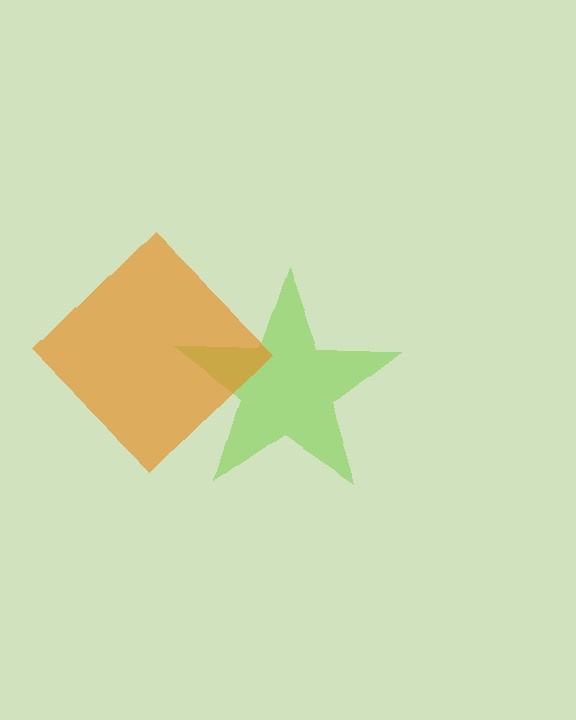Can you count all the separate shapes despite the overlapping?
Yes, there are 2 separate shapes.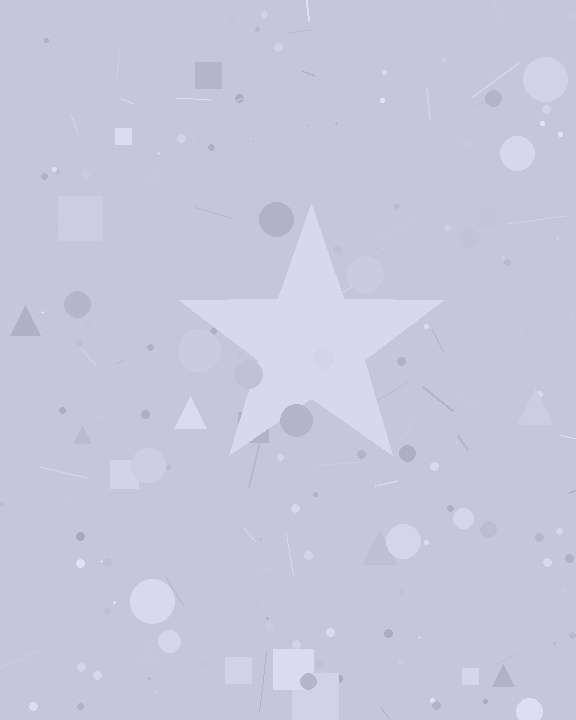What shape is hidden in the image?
A star is hidden in the image.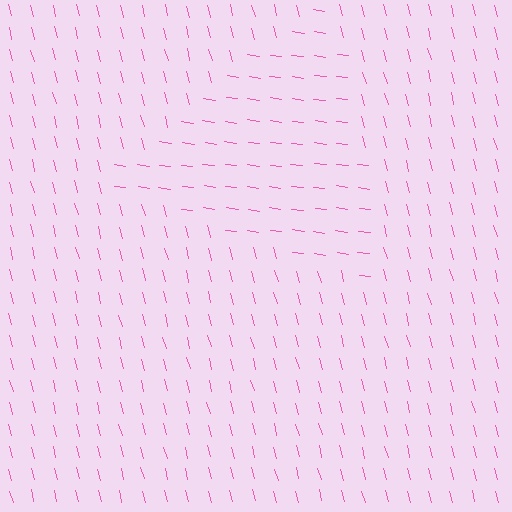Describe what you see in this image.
The image is filled with small pink line segments. A triangle region in the image has lines oriented differently from the surrounding lines, creating a visible texture boundary.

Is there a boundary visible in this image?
Yes, there is a texture boundary formed by a change in line orientation.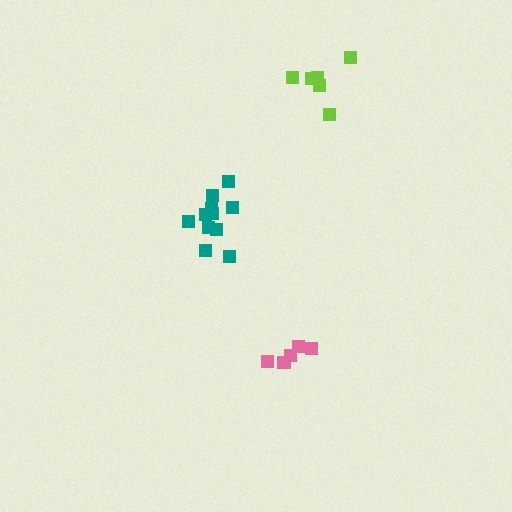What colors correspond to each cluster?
The clusters are colored: teal, pink, lime.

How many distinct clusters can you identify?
There are 3 distinct clusters.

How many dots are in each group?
Group 1: 11 dots, Group 2: 5 dots, Group 3: 6 dots (22 total).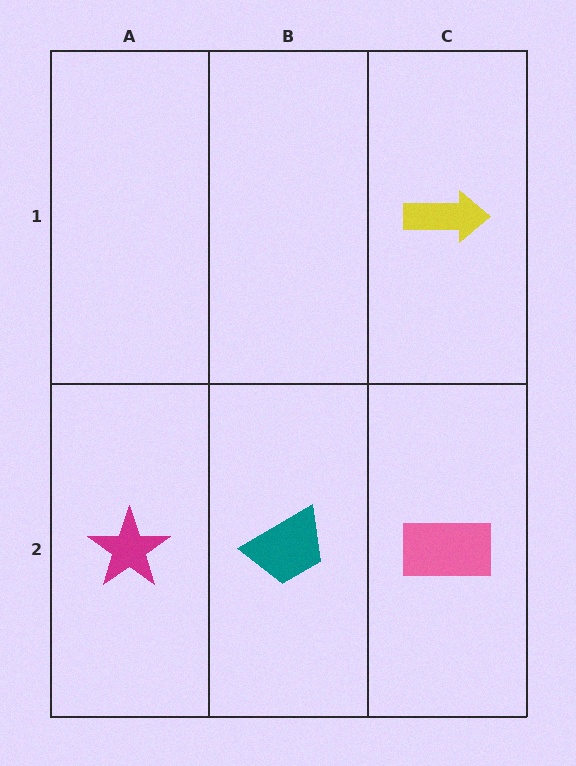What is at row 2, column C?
A pink rectangle.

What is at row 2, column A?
A magenta star.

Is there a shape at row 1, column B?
No, that cell is empty.